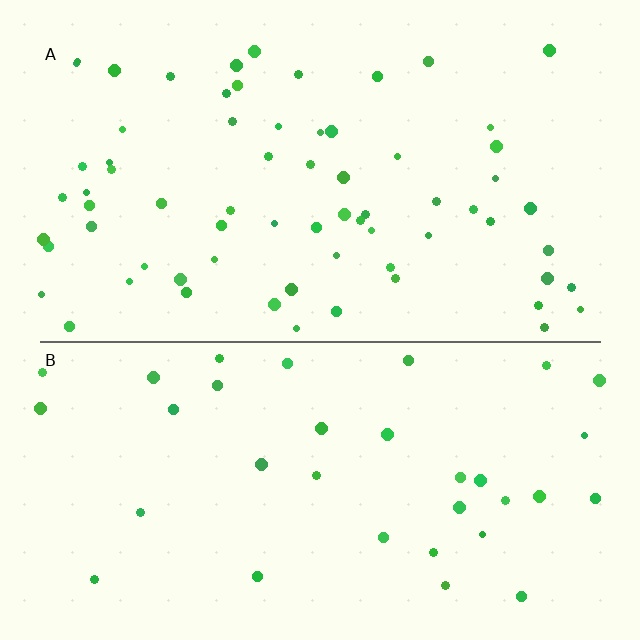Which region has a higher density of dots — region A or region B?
A (the top).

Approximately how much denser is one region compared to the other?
Approximately 2.0× — region A over region B.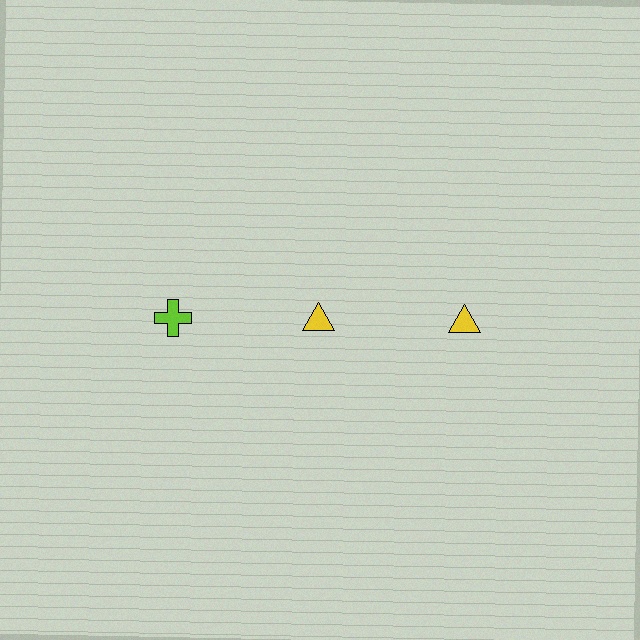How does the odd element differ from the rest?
It differs in both color (lime instead of yellow) and shape (cross instead of triangle).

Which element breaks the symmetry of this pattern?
The lime cross in the top row, leftmost column breaks the symmetry. All other shapes are yellow triangles.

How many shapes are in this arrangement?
There are 3 shapes arranged in a grid pattern.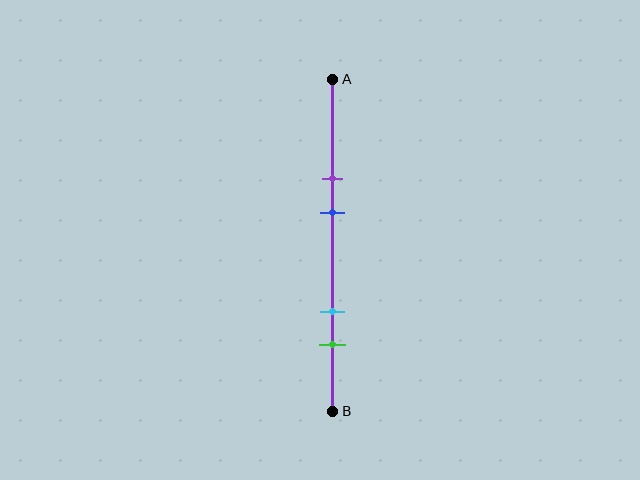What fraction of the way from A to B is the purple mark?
The purple mark is approximately 30% (0.3) of the way from A to B.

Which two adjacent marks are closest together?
The purple and blue marks are the closest adjacent pair.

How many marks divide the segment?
There are 4 marks dividing the segment.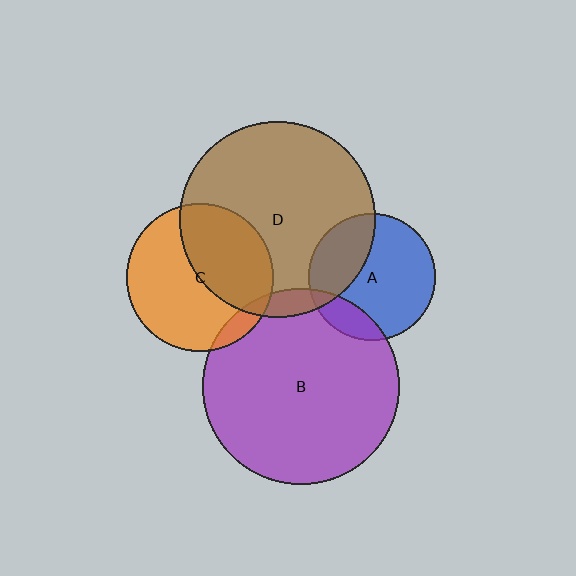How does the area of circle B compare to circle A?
Approximately 2.4 times.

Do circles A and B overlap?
Yes.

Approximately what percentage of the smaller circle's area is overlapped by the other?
Approximately 15%.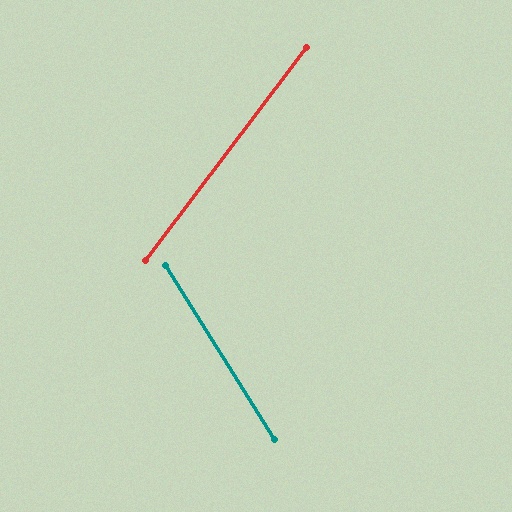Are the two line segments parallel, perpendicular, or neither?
Neither parallel nor perpendicular — they differ by about 69°.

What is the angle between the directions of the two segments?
Approximately 69 degrees.